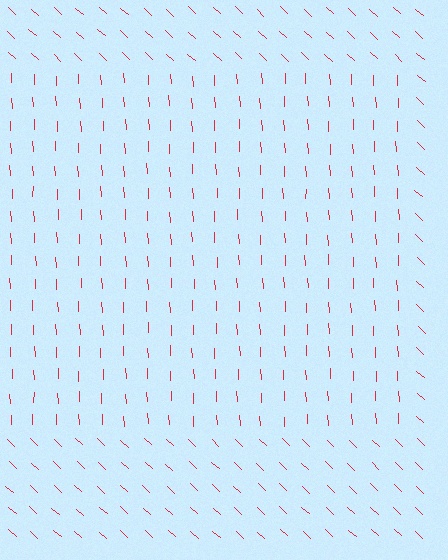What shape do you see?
I see a rectangle.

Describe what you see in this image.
The image is filled with small red line segments. A rectangle region in the image has lines oriented differently from the surrounding lines, creating a visible texture boundary.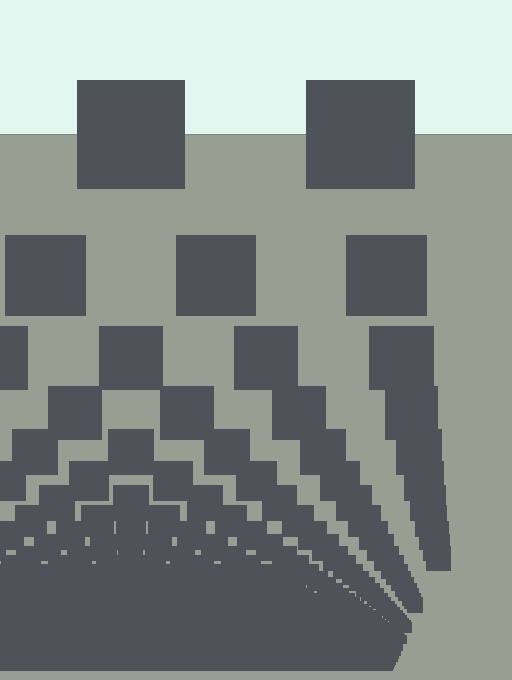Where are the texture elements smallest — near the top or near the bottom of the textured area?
Near the bottom.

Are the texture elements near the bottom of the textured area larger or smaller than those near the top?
Smaller. The gradient is inverted — elements near the bottom are smaller and denser.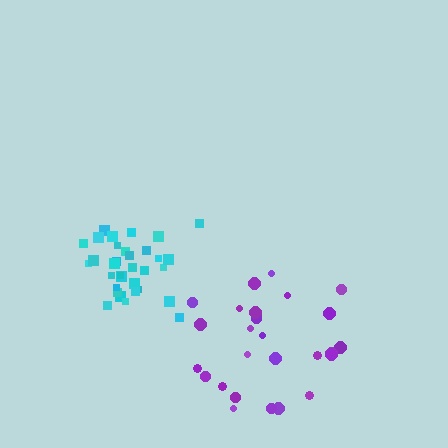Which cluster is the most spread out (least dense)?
Purple.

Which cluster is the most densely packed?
Cyan.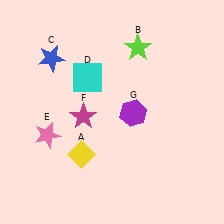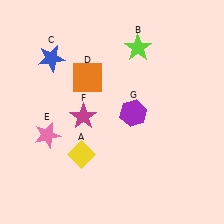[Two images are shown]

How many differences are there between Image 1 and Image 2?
There is 1 difference between the two images.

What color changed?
The square (D) changed from cyan in Image 1 to orange in Image 2.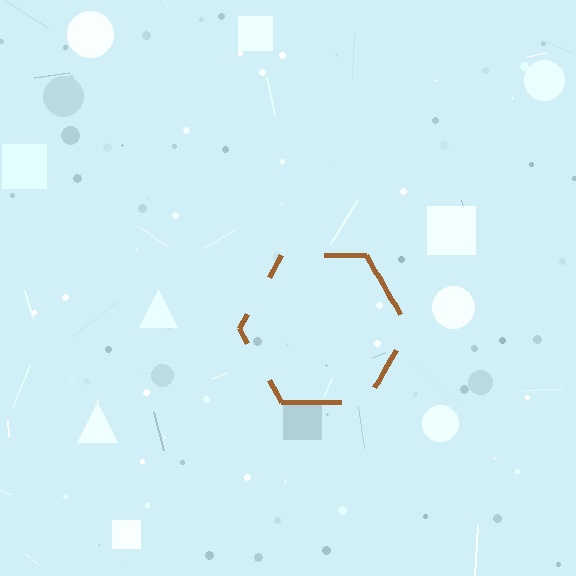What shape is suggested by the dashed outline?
The dashed outline suggests a hexagon.